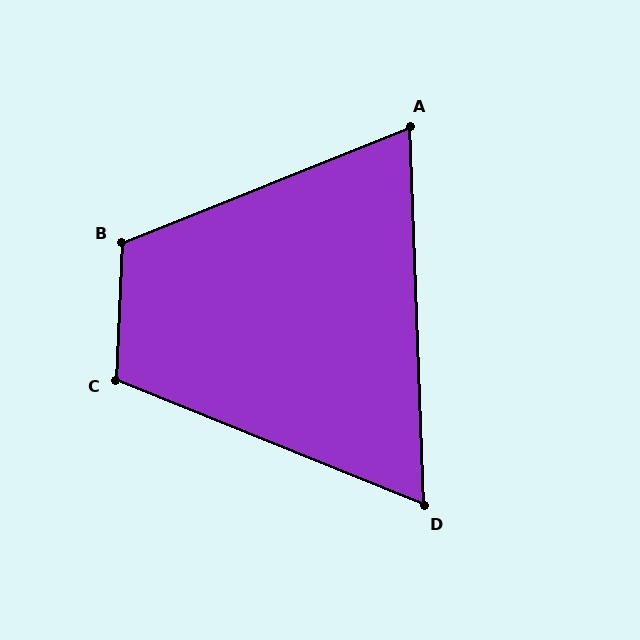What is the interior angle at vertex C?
Approximately 110 degrees (obtuse).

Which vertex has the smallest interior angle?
D, at approximately 66 degrees.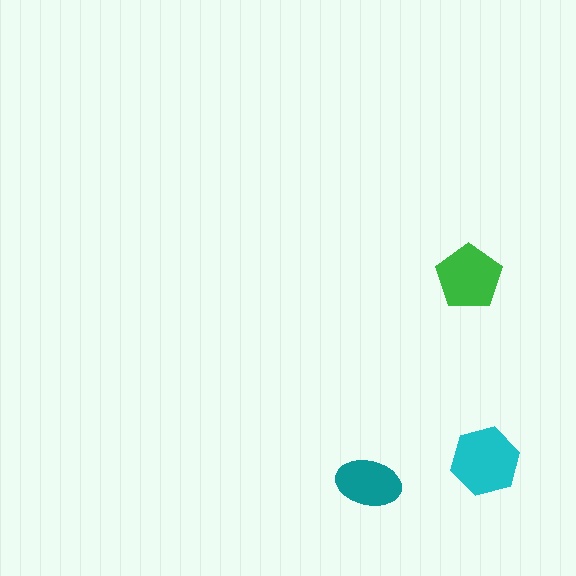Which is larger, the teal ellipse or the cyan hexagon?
The cyan hexagon.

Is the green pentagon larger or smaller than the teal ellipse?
Larger.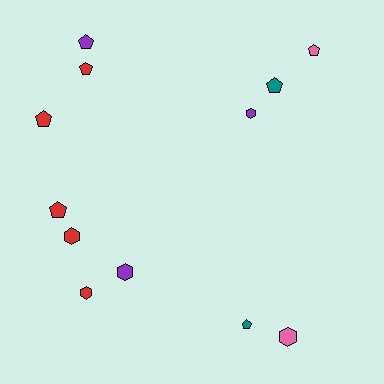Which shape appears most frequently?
Pentagon, with 7 objects.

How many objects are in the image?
There are 12 objects.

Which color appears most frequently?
Red, with 5 objects.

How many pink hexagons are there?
There is 1 pink hexagon.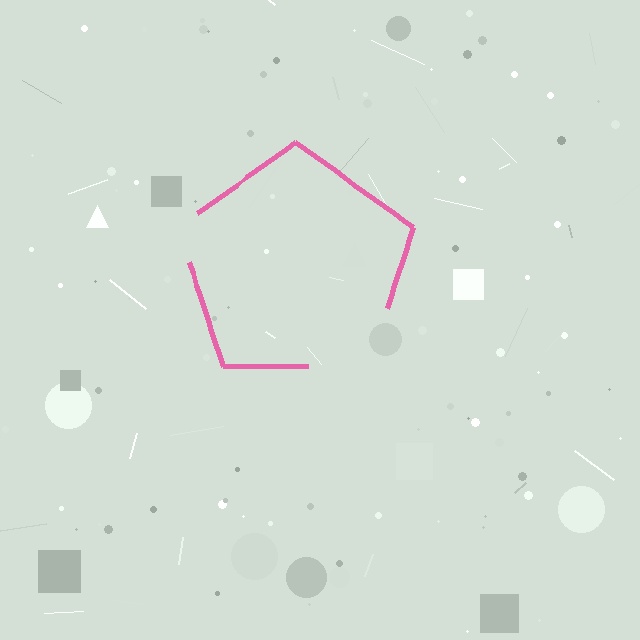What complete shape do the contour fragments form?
The contour fragments form a pentagon.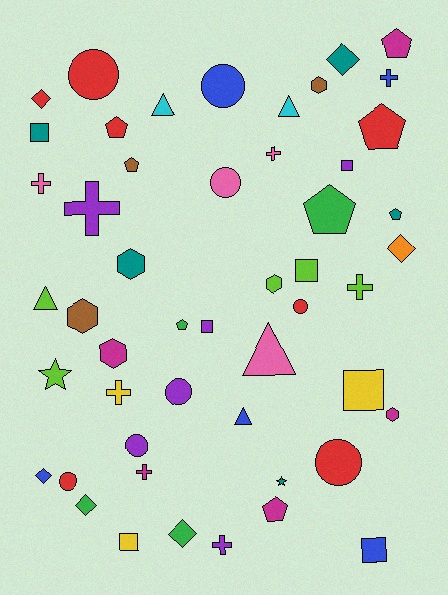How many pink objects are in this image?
There are 4 pink objects.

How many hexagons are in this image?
There are 6 hexagons.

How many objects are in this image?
There are 50 objects.